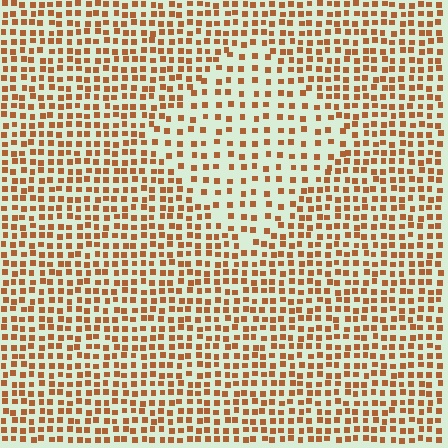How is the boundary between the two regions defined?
The boundary is defined by a change in element density (approximately 1.8x ratio). All elements are the same color, size, and shape.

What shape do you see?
I see a diamond.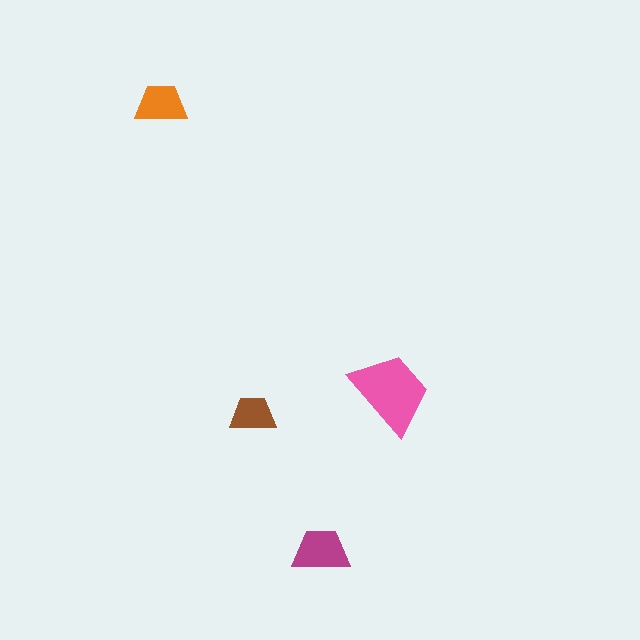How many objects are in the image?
There are 4 objects in the image.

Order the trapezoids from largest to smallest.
the pink one, the magenta one, the orange one, the brown one.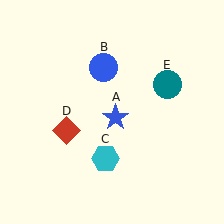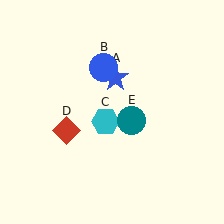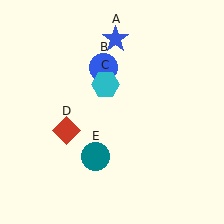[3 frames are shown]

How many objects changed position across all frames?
3 objects changed position: blue star (object A), cyan hexagon (object C), teal circle (object E).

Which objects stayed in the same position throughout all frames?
Blue circle (object B) and red diamond (object D) remained stationary.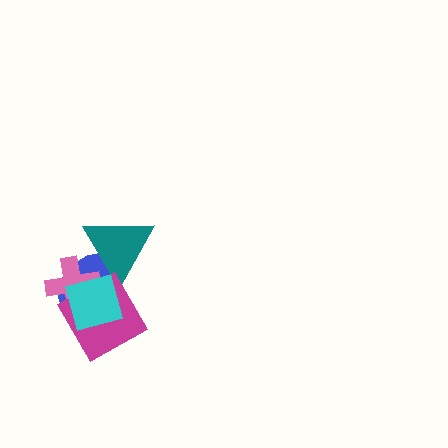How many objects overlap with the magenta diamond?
4 objects overlap with the magenta diamond.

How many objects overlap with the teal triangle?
4 objects overlap with the teal triangle.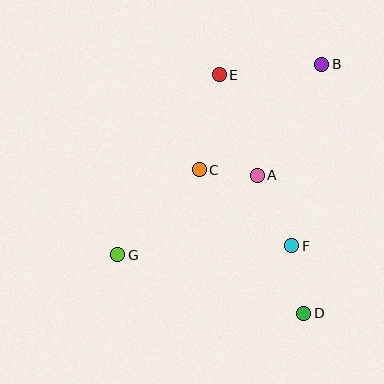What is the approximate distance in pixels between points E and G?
The distance between E and G is approximately 206 pixels.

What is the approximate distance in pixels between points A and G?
The distance between A and G is approximately 161 pixels.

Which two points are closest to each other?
Points A and C are closest to each other.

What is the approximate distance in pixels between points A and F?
The distance between A and F is approximately 79 pixels.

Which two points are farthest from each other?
Points B and G are farthest from each other.